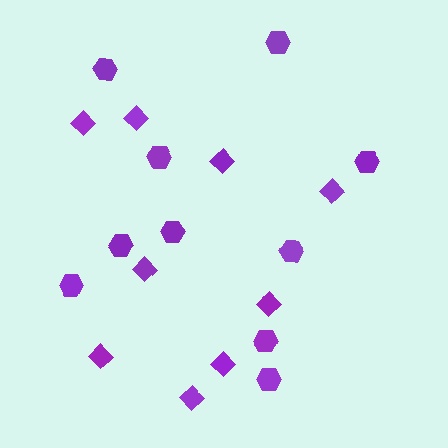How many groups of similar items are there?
There are 2 groups: one group of hexagons (10) and one group of diamonds (9).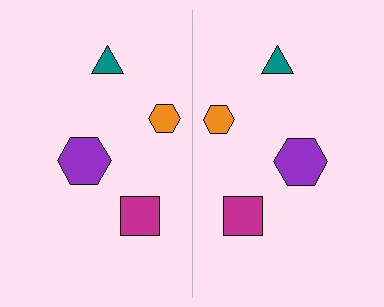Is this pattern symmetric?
Yes, this pattern has bilateral (reflection) symmetry.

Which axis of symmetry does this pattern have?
The pattern has a vertical axis of symmetry running through the center of the image.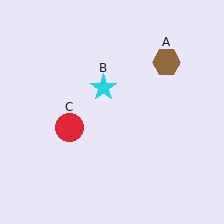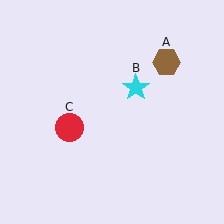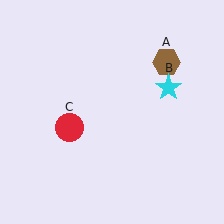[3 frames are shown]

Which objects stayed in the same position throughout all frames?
Brown hexagon (object A) and red circle (object C) remained stationary.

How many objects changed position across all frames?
1 object changed position: cyan star (object B).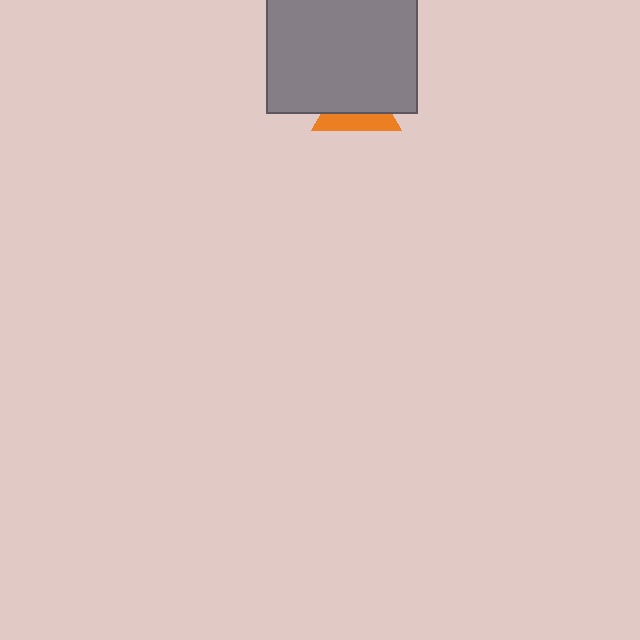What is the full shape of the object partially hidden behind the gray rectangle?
The partially hidden object is an orange triangle.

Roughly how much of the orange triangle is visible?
A small part of it is visible (roughly 40%).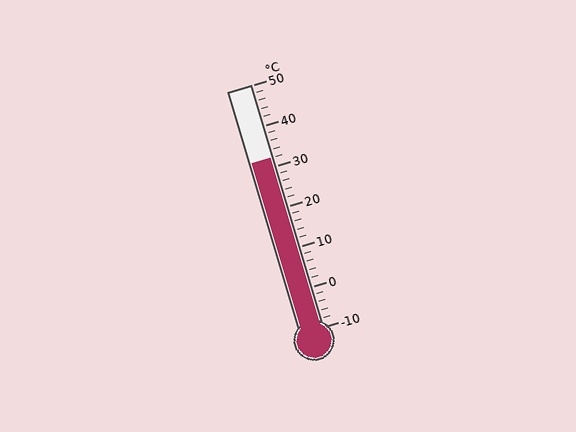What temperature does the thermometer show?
The thermometer shows approximately 32°C.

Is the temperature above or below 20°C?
The temperature is above 20°C.